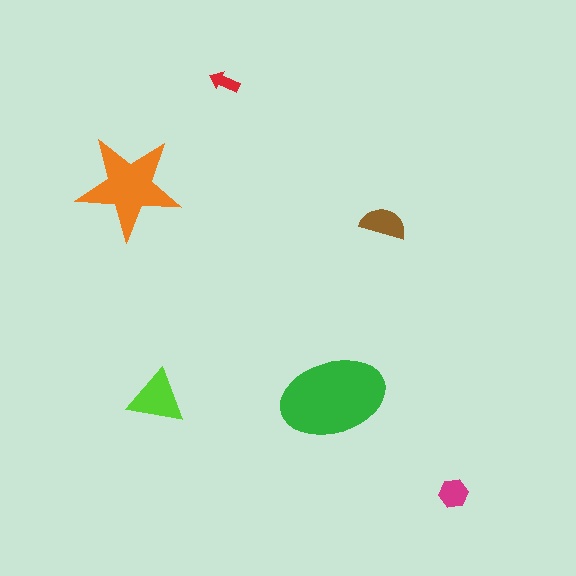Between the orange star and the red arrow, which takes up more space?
The orange star.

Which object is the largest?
The green ellipse.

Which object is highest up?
The red arrow is topmost.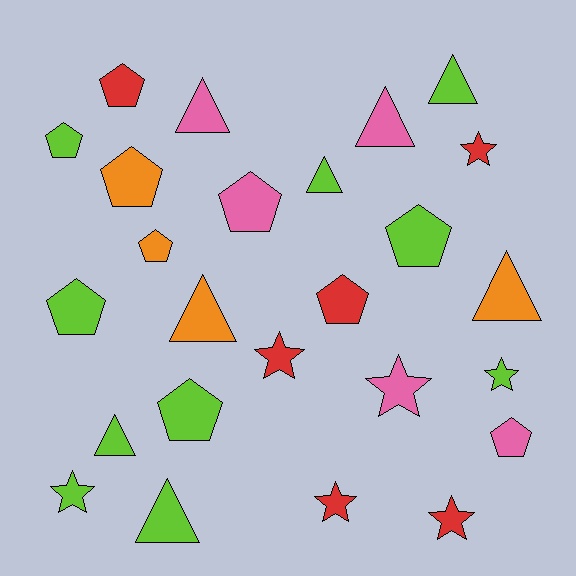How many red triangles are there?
There are no red triangles.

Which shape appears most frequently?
Pentagon, with 10 objects.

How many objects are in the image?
There are 25 objects.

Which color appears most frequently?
Lime, with 10 objects.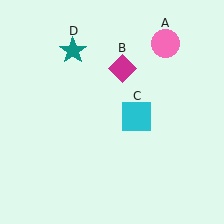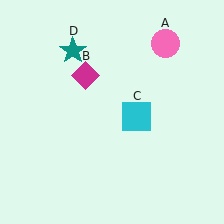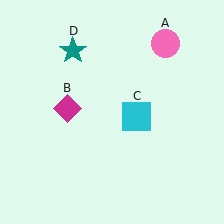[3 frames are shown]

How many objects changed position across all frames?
1 object changed position: magenta diamond (object B).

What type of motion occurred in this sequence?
The magenta diamond (object B) rotated counterclockwise around the center of the scene.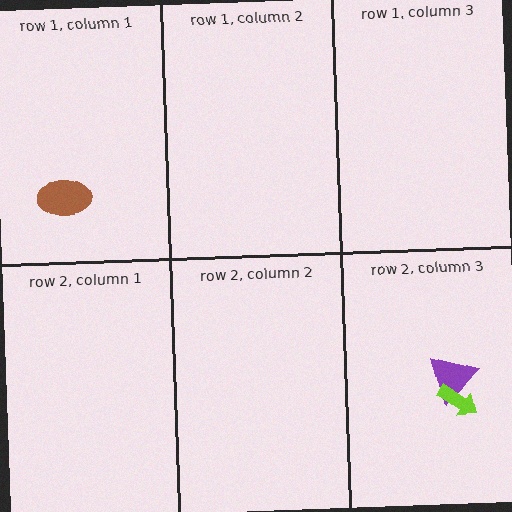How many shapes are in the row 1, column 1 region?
1.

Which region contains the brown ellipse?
The row 1, column 1 region.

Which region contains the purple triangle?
The row 2, column 3 region.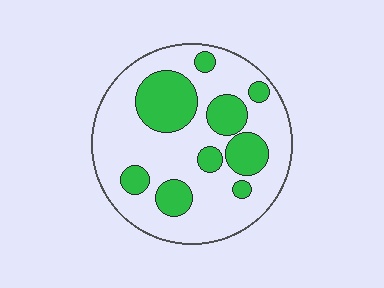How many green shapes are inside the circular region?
9.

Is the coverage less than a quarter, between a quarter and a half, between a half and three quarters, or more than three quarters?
Between a quarter and a half.